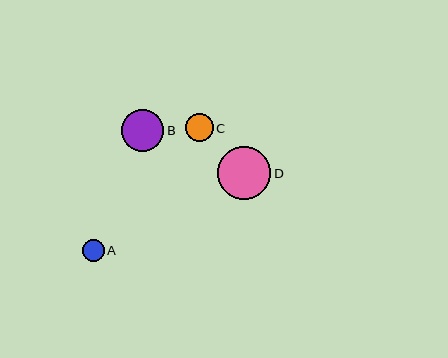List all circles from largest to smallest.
From largest to smallest: D, B, C, A.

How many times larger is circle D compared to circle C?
Circle D is approximately 1.9 times the size of circle C.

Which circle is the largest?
Circle D is the largest with a size of approximately 53 pixels.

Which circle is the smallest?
Circle A is the smallest with a size of approximately 22 pixels.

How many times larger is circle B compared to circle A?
Circle B is approximately 1.9 times the size of circle A.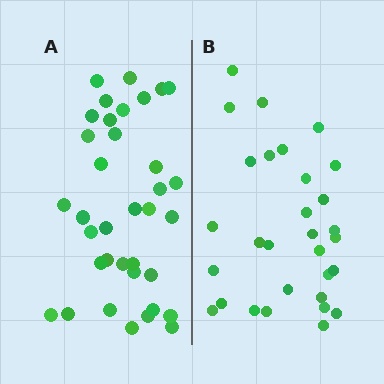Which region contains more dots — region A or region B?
Region A (the left region) has more dots.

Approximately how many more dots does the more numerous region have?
Region A has about 6 more dots than region B.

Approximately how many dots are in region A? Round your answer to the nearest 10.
About 40 dots. (The exact count is 36, which rounds to 40.)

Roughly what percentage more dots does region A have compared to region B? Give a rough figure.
About 20% more.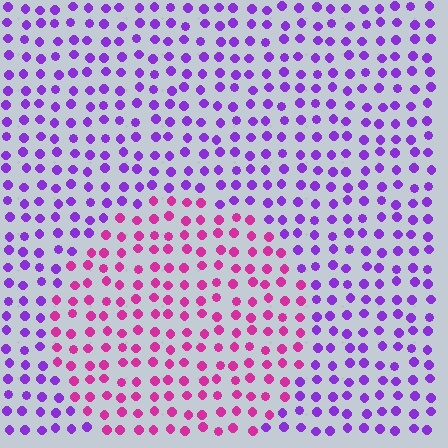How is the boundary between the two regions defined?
The boundary is defined purely by a slight shift in hue (about 47 degrees). Spacing, size, and orientation are identical on both sides.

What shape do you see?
I see a circle.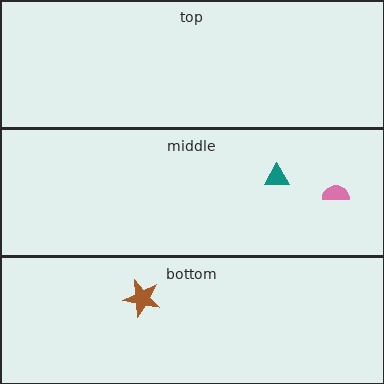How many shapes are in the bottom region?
1.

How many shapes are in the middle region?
2.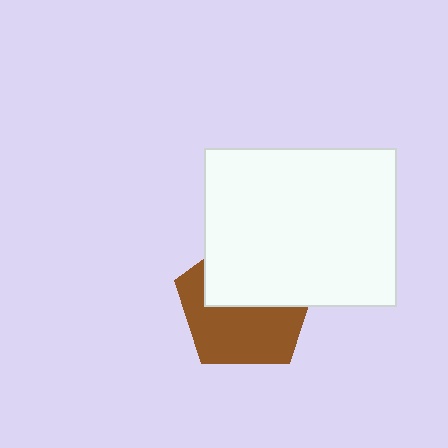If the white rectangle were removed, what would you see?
You would see the complete brown pentagon.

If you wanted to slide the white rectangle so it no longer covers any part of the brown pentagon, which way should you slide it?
Slide it up — that is the most direct way to separate the two shapes.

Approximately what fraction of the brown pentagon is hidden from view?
Roughly 48% of the brown pentagon is hidden behind the white rectangle.